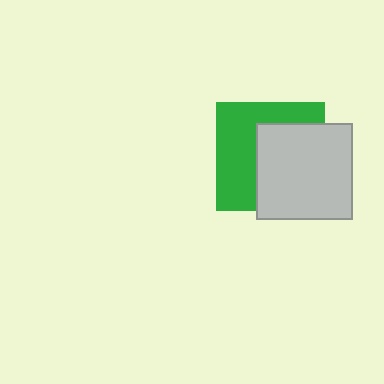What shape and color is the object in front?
The object in front is a light gray square.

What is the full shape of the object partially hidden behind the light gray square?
The partially hidden object is a green square.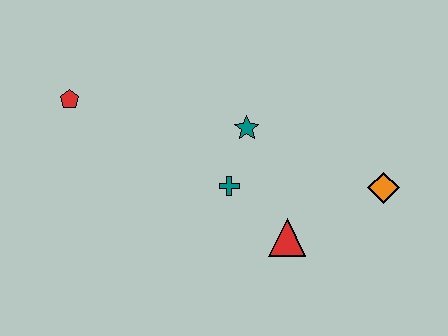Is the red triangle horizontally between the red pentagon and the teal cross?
No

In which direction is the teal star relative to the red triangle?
The teal star is above the red triangle.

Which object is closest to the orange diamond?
The red triangle is closest to the orange diamond.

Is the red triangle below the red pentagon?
Yes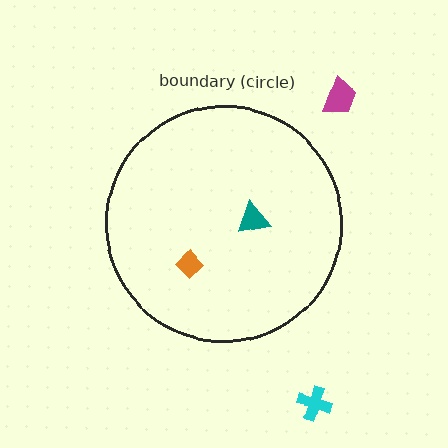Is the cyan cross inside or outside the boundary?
Outside.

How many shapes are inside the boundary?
2 inside, 2 outside.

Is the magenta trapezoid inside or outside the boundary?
Outside.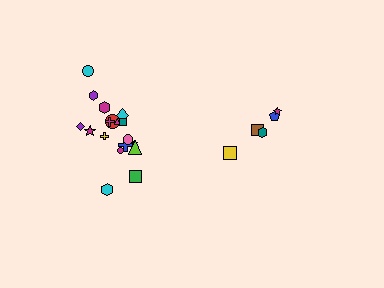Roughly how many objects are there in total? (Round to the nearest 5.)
Roughly 25 objects in total.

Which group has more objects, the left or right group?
The left group.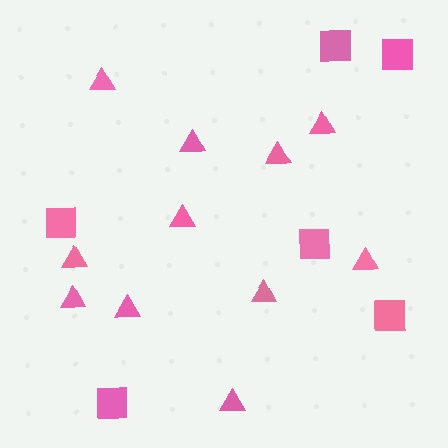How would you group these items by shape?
There are 2 groups: one group of triangles (11) and one group of squares (6).